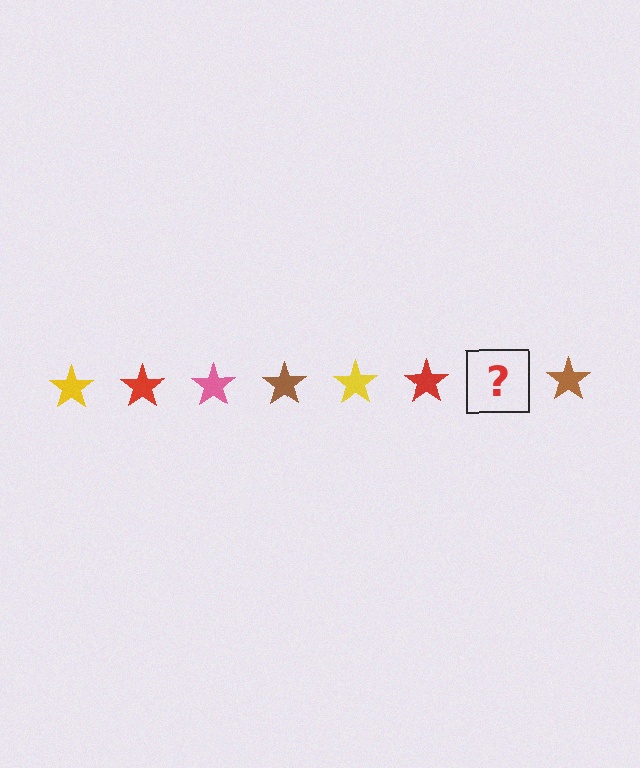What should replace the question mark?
The question mark should be replaced with a pink star.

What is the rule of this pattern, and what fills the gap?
The rule is that the pattern cycles through yellow, red, pink, brown stars. The gap should be filled with a pink star.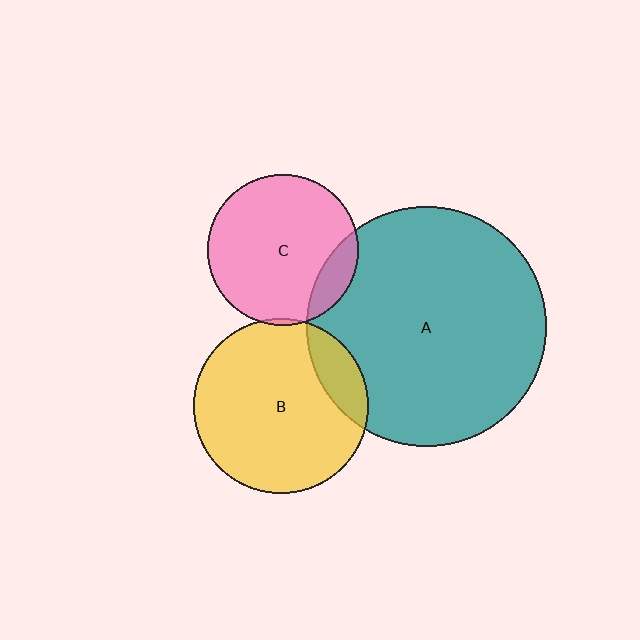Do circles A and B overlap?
Yes.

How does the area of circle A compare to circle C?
Approximately 2.5 times.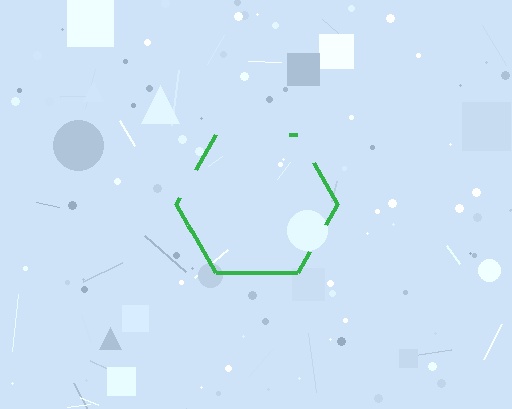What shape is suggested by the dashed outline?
The dashed outline suggests a hexagon.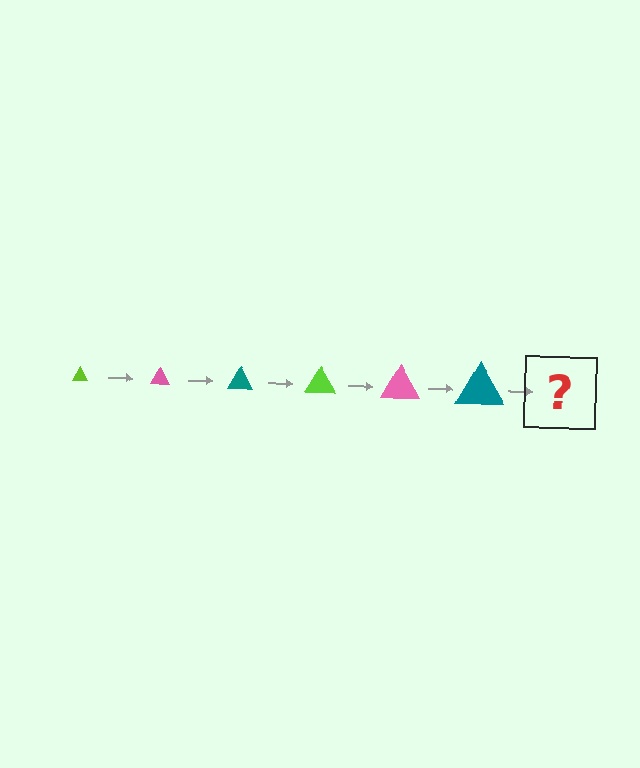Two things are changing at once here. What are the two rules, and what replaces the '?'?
The two rules are that the triangle grows larger each step and the color cycles through lime, pink, and teal. The '?' should be a lime triangle, larger than the previous one.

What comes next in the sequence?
The next element should be a lime triangle, larger than the previous one.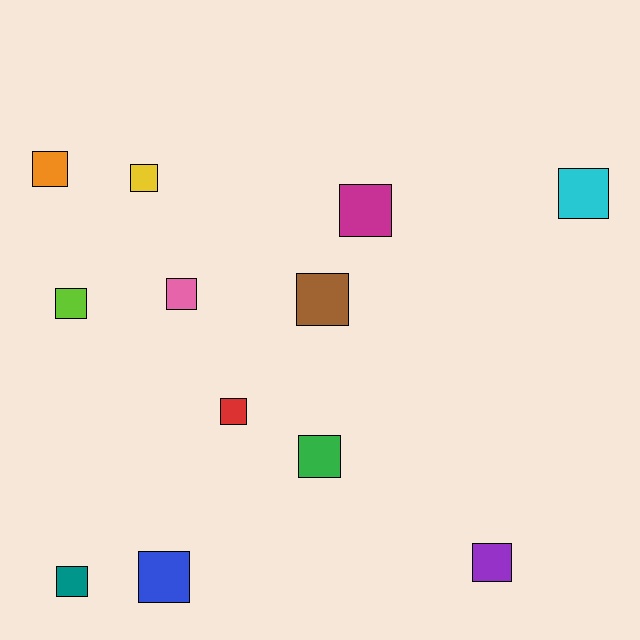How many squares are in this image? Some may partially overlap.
There are 12 squares.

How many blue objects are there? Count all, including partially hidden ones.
There is 1 blue object.